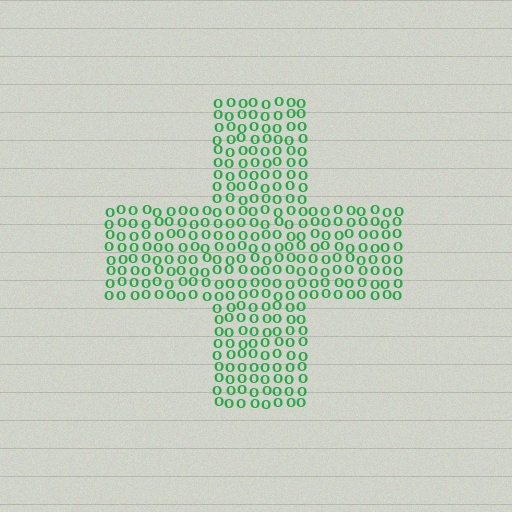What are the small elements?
The small elements are letter O's.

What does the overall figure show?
The overall figure shows a cross.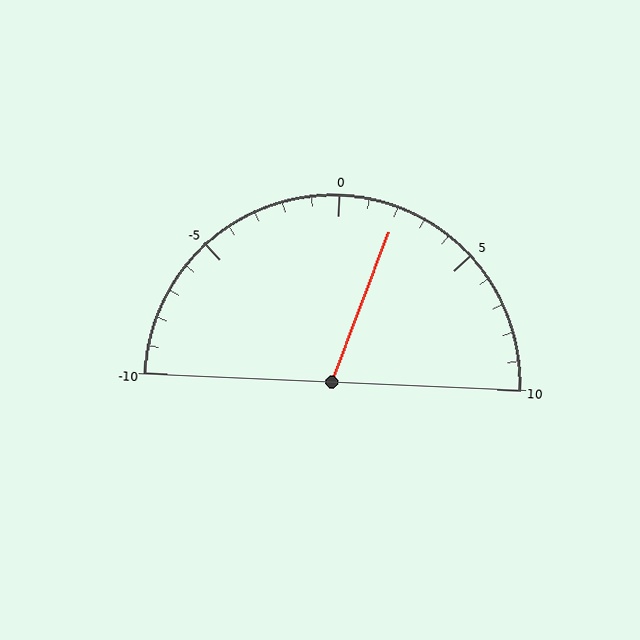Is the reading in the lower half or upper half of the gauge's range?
The reading is in the upper half of the range (-10 to 10).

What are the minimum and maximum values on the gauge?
The gauge ranges from -10 to 10.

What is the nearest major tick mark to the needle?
The nearest major tick mark is 0.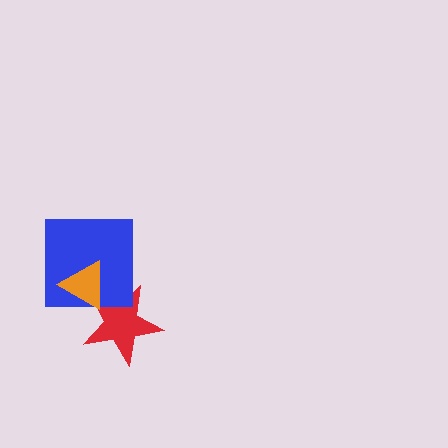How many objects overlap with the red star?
2 objects overlap with the red star.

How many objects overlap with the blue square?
2 objects overlap with the blue square.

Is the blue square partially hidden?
Yes, it is partially covered by another shape.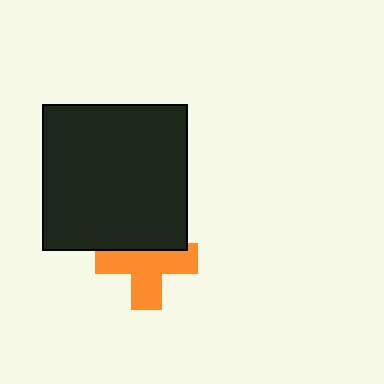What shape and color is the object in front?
The object in front is a black square.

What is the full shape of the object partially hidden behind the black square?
The partially hidden object is an orange cross.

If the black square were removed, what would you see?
You would see the complete orange cross.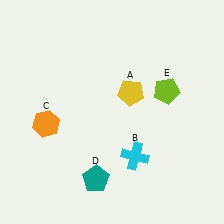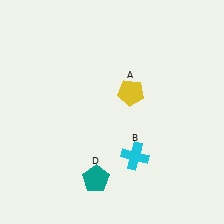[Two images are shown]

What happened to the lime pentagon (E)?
The lime pentagon (E) was removed in Image 2. It was in the top-right area of Image 1.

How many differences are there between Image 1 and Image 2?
There are 2 differences between the two images.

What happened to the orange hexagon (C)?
The orange hexagon (C) was removed in Image 2. It was in the bottom-left area of Image 1.